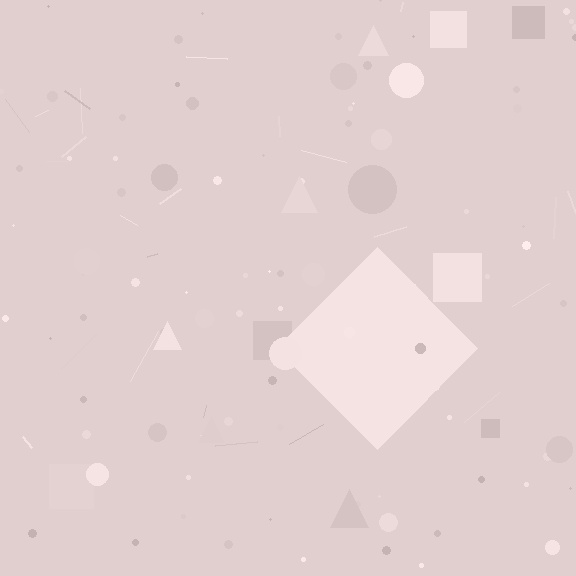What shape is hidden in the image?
A diamond is hidden in the image.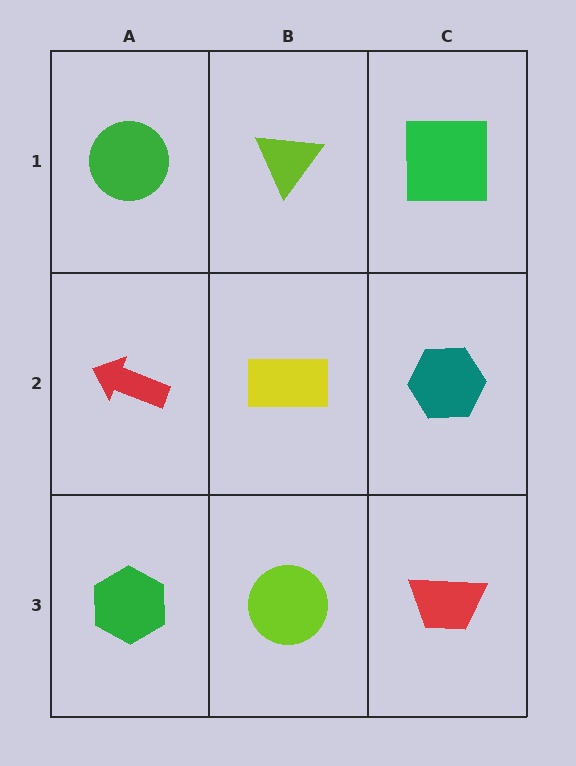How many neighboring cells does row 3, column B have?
3.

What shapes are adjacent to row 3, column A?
A red arrow (row 2, column A), a lime circle (row 3, column B).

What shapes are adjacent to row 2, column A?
A green circle (row 1, column A), a green hexagon (row 3, column A), a yellow rectangle (row 2, column B).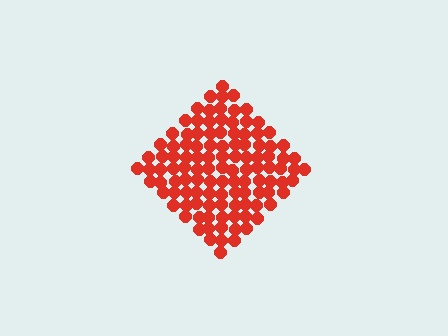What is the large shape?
The large shape is a diamond.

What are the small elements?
The small elements are circles.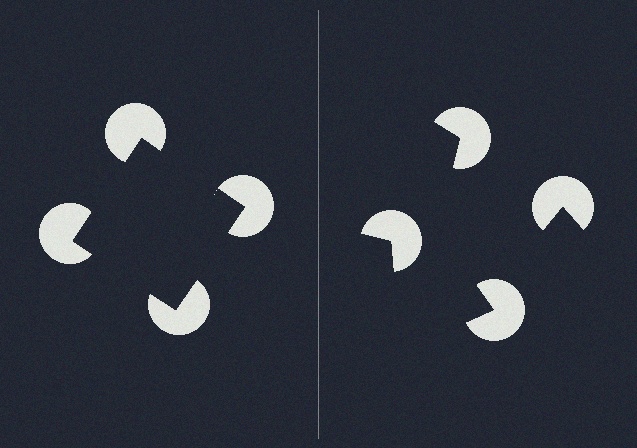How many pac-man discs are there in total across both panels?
8 — 4 on each side.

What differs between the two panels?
The pac-man discs are positioned identically on both sides; only the wedge orientations differ. On the left they align to a square; on the right they are misaligned.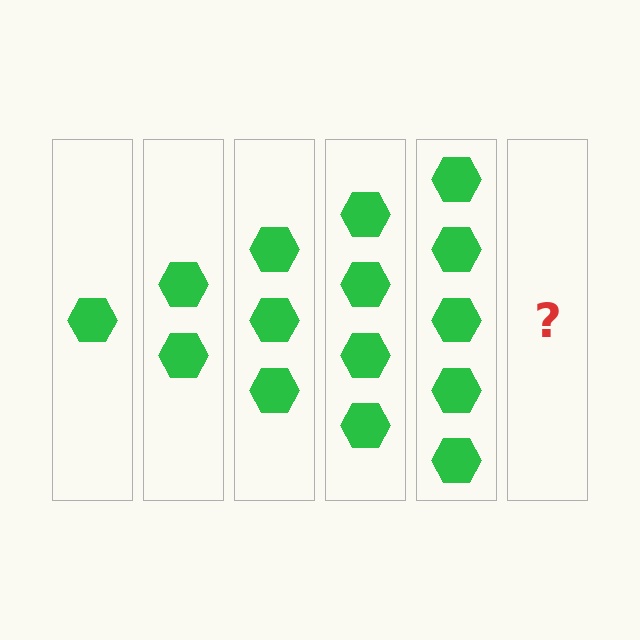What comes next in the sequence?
The next element should be 6 hexagons.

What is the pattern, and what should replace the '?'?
The pattern is that each step adds one more hexagon. The '?' should be 6 hexagons.